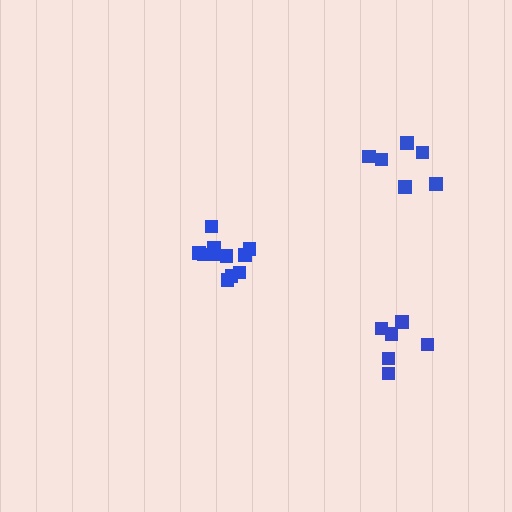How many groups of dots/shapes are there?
There are 3 groups.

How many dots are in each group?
Group 1: 6 dots, Group 2: 6 dots, Group 3: 11 dots (23 total).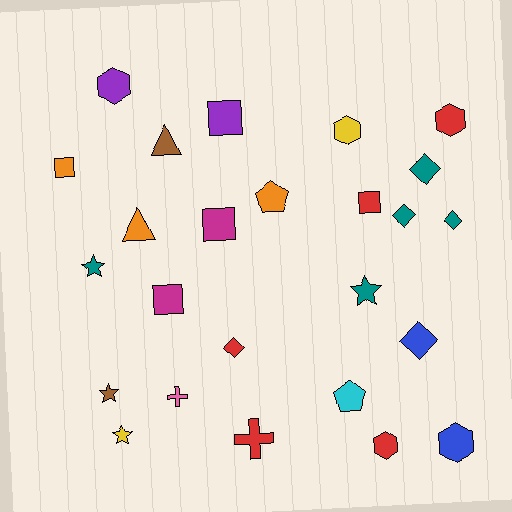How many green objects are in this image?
There are no green objects.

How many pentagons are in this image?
There are 2 pentagons.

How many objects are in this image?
There are 25 objects.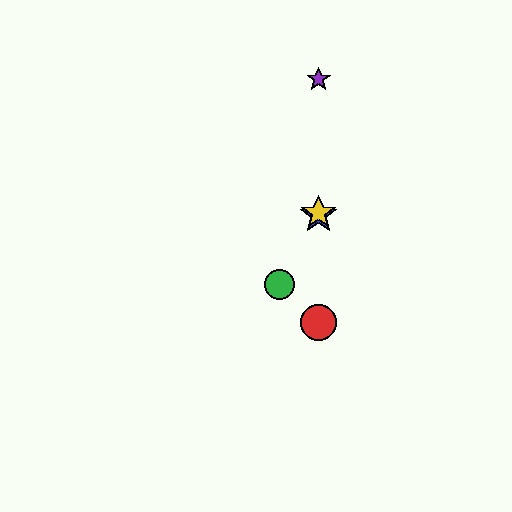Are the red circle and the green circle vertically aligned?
No, the red circle is at x≈319 and the green circle is at x≈280.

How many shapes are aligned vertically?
4 shapes (the red circle, the blue star, the yellow star, the purple star) are aligned vertically.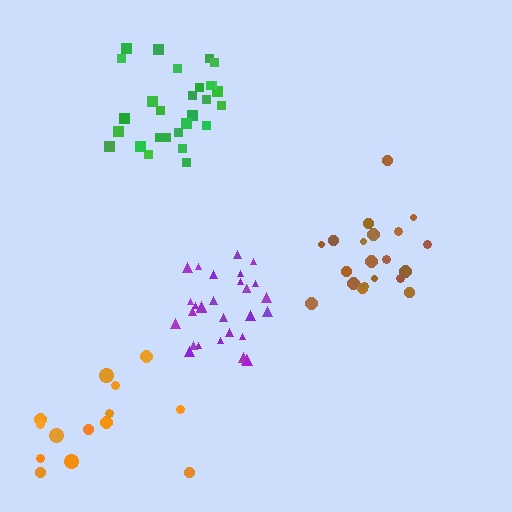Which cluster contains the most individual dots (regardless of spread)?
Purple (30).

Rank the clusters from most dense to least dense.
purple, green, brown, orange.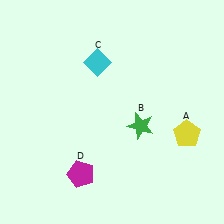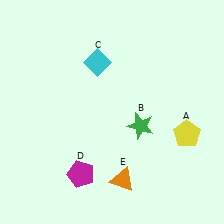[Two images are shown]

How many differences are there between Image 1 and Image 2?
There is 1 difference between the two images.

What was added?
An orange triangle (E) was added in Image 2.